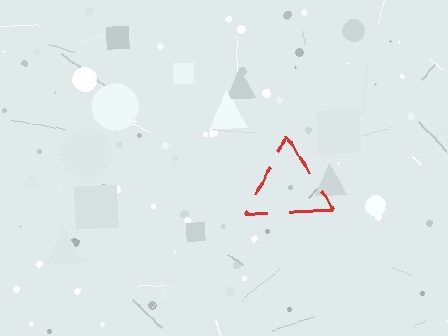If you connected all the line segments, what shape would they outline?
They would outline a triangle.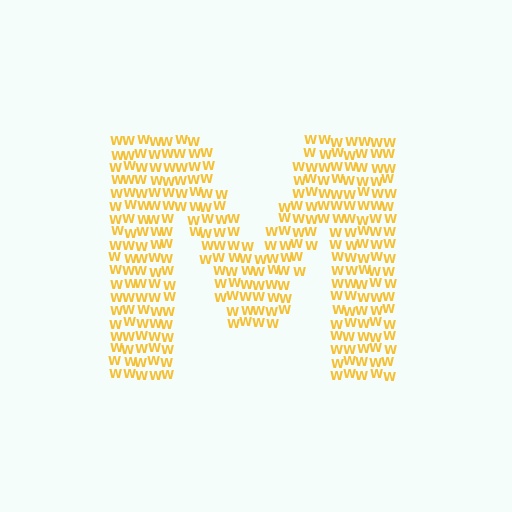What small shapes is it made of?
It is made of small letter W's.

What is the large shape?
The large shape is the letter M.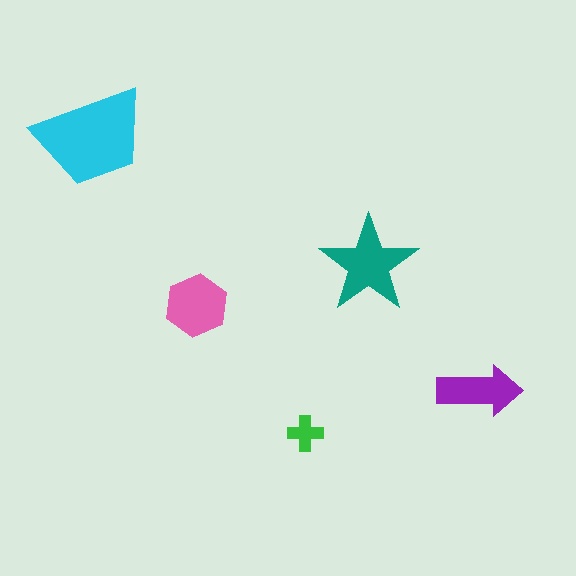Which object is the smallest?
The green cross.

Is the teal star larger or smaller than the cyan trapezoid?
Smaller.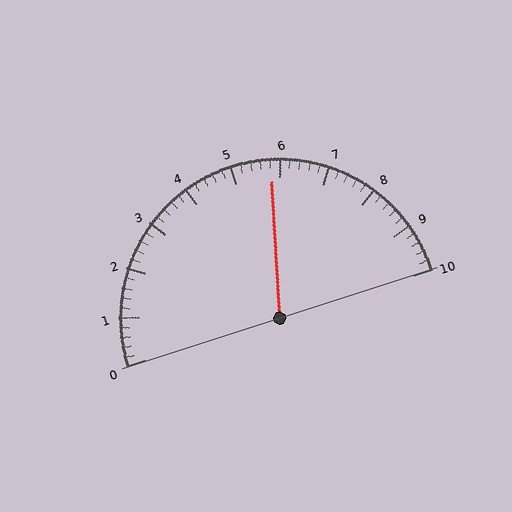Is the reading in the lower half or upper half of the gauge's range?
The reading is in the upper half of the range (0 to 10).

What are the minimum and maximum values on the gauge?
The gauge ranges from 0 to 10.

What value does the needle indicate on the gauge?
The needle indicates approximately 5.8.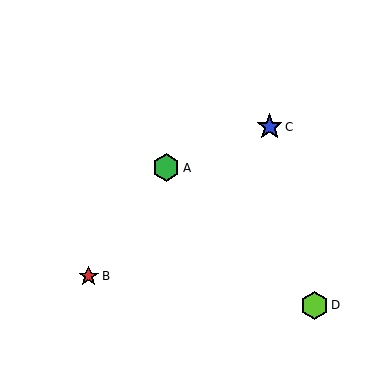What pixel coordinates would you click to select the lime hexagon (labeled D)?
Click at (314, 305) to select the lime hexagon D.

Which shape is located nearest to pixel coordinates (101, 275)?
The red star (labeled B) at (89, 276) is nearest to that location.